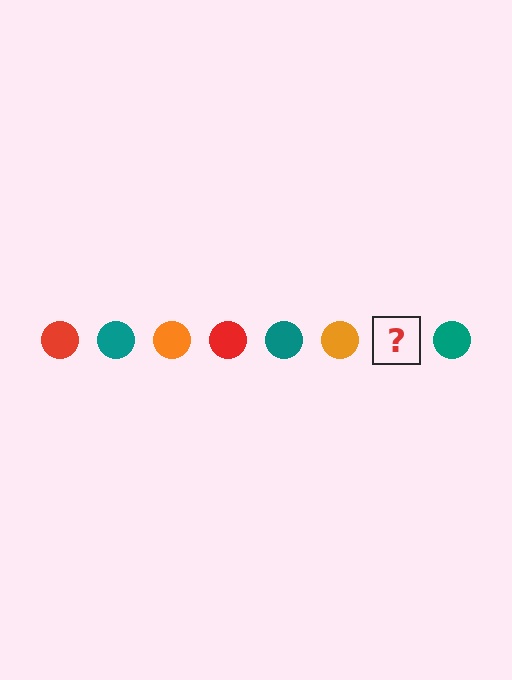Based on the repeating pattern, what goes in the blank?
The blank should be a red circle.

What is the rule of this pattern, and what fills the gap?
The rule is that the pattern cycles through red, teal, orange circles. The gap should be filled with a red circle.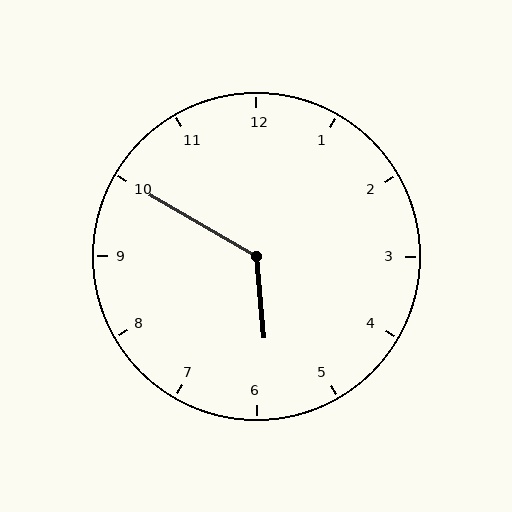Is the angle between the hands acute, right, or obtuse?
It is obtuse.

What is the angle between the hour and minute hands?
Approximately 125 degrees.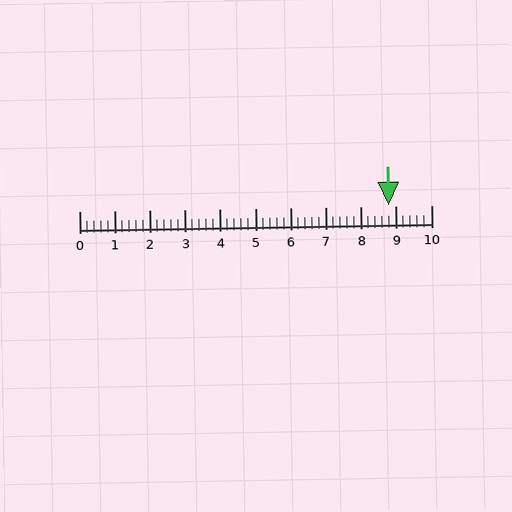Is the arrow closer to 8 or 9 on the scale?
The arrow is closer to 9.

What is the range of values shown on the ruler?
The ruler shows values from 0 to 10.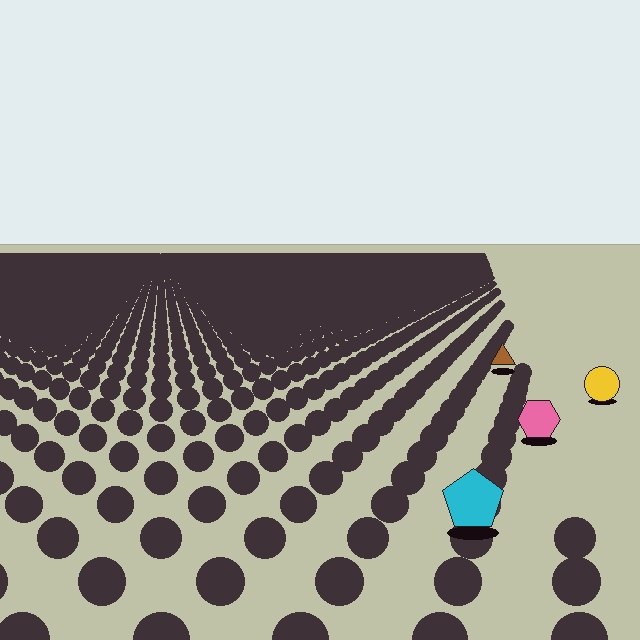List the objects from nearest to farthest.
From nearest to farthest: the cyan pentagon, the pink hexagon, the yellow circle, the brown triangle.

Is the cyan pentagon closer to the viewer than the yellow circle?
Yes. The cyan pentagon is closer — you can tell from the texture gradient: the ground texture is coarser near it.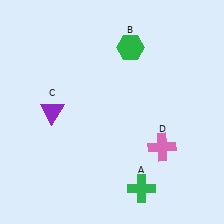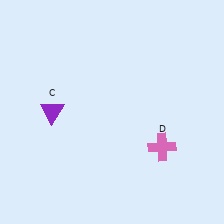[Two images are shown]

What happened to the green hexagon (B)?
The green hexagon (B) was removed in Image 2. It was in the top-right area of Image 1.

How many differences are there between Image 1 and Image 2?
There are 2 differences between the two images.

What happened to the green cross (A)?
The green cross (A) was removed in Image 2. It was in the bottom-right area of Image 1.